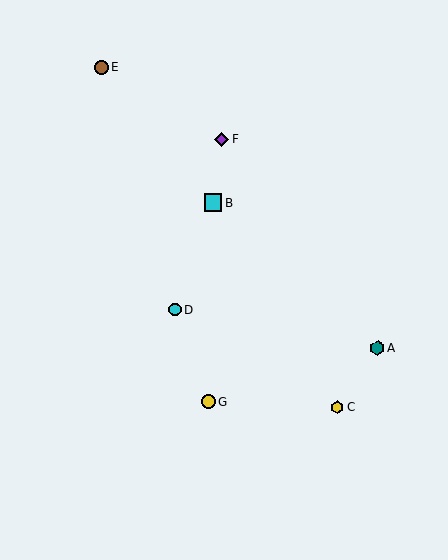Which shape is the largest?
The cyan square (labeled B) is the largest.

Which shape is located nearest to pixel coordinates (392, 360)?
The teal hexagon (labeled A) at (377, 348) is nearest to that location.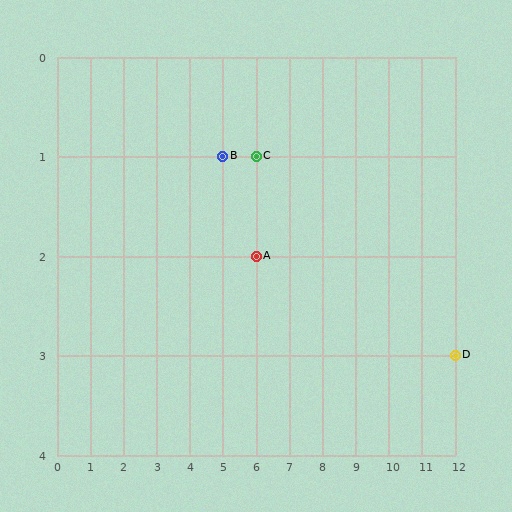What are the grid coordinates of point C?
Point C is at grid coordinates (6, 1).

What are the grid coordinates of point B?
Point B is at grid coordinates (5, 1).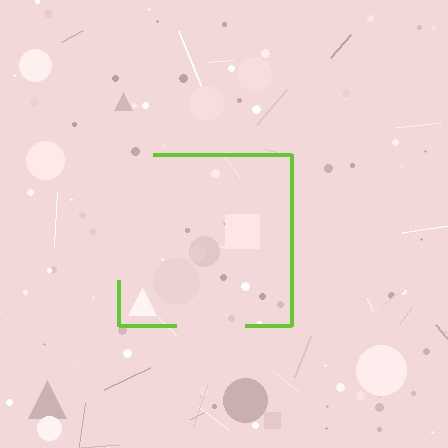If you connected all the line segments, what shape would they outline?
They would outline a square.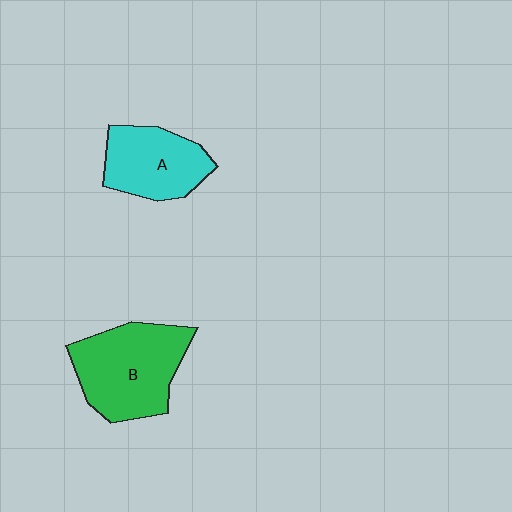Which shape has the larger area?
Shape B (green).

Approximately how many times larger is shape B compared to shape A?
Approximately 1.4 times.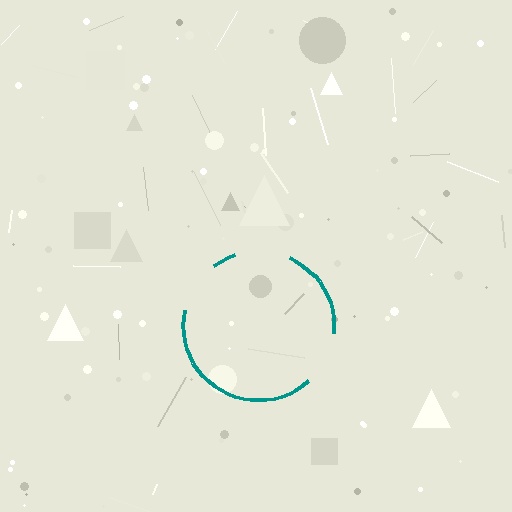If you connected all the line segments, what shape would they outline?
They would outline a circle.